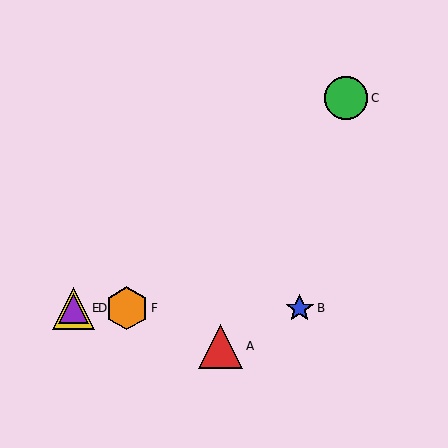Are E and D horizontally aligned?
Yes, both are at y≈308.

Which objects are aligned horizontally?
Objects B, D, E, F are aligned horizontally.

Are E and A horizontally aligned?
No, E is at y≈308 and A is at y≈346.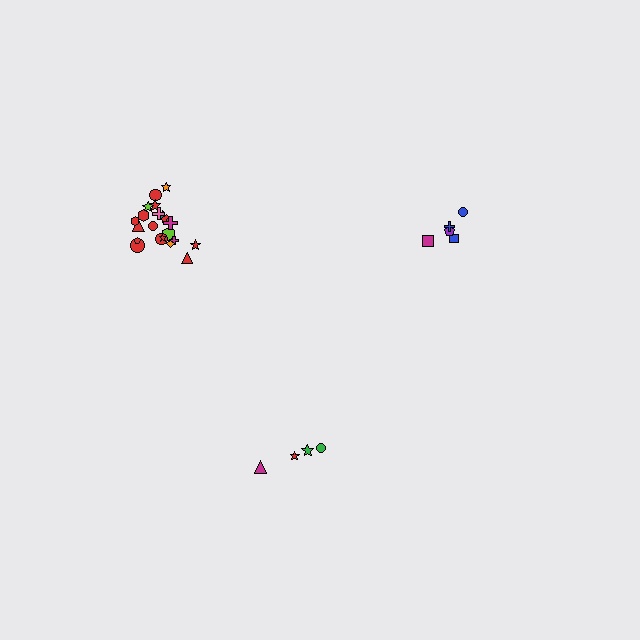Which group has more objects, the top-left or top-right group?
The top-left group.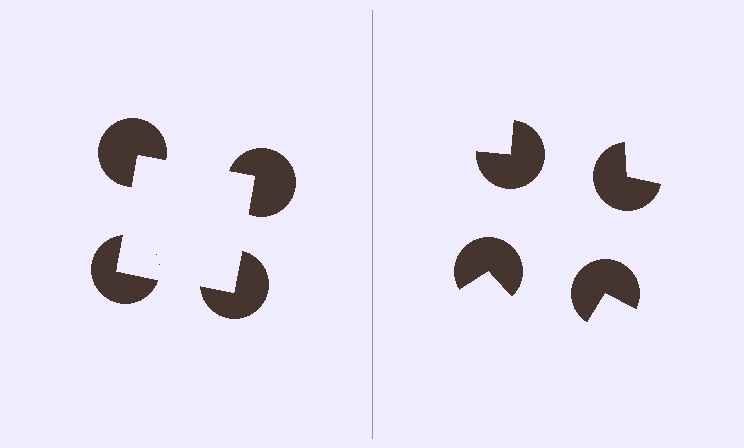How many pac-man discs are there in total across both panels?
8 — 4 on each side.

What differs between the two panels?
The pac-man discs are positioned identically on both sides; only the wedge orientations differ. On the left they align to a square; on the right they are misaligned.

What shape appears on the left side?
An illusory square.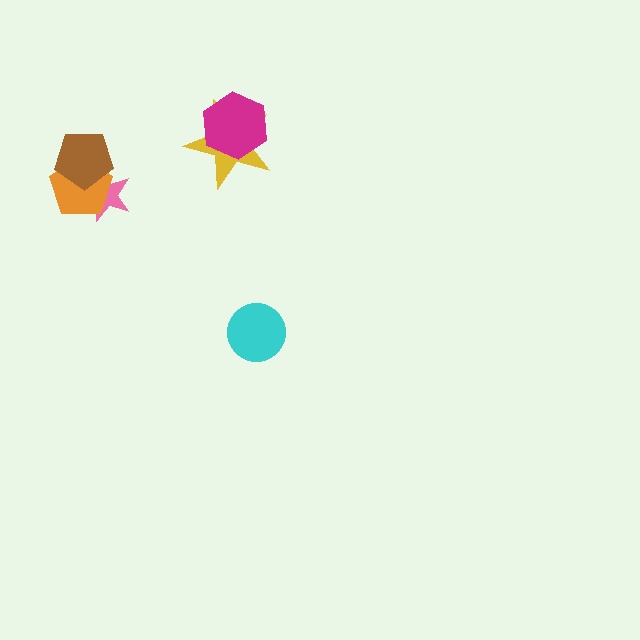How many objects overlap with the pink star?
2 objects overlap with the pink star.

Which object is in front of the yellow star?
The magenta hexagon is in front of the yellow star.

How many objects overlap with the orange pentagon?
2 objects overlap with the orange pentagon.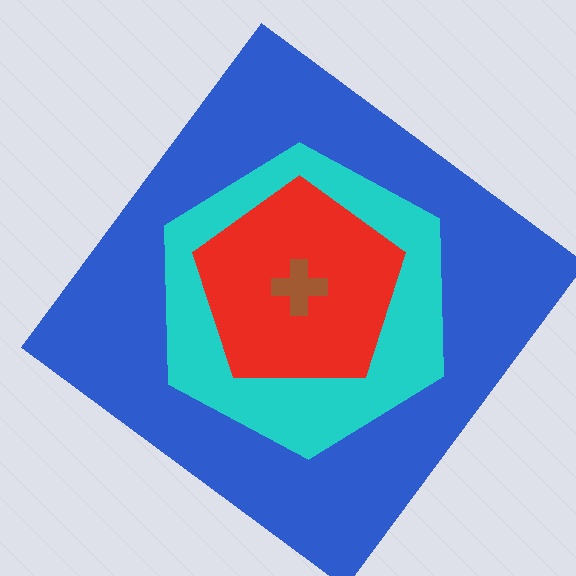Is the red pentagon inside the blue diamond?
Yes.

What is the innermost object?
The brown cross.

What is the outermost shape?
The blue diamond.